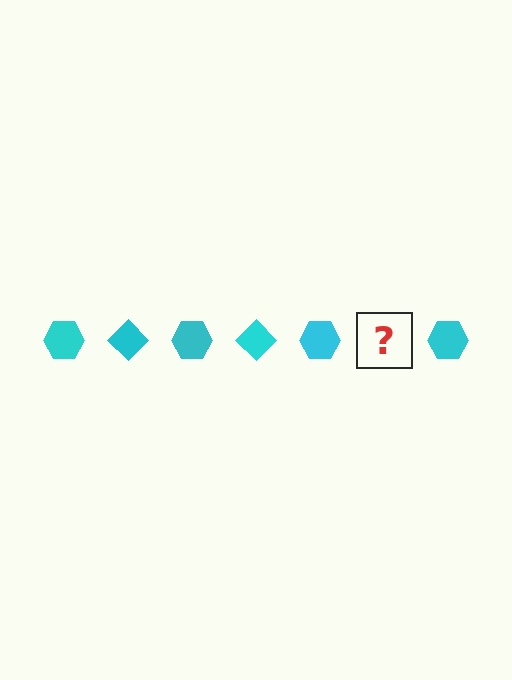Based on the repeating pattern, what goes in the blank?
The blank should be a cyan diamond.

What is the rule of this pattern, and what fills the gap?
The rule is that the pattern cycles through hexagon, diamond shapes in cyan. The gap should be filled with a cyan diamond.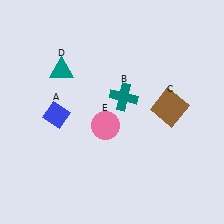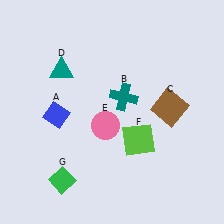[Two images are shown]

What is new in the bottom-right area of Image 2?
A lime square (F) was added in the bottom-right area of Image 2.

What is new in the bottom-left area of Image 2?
A green diamond (G) was added in the bottom-left area of Image 2.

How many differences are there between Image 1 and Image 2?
There are 2 differences between the two images.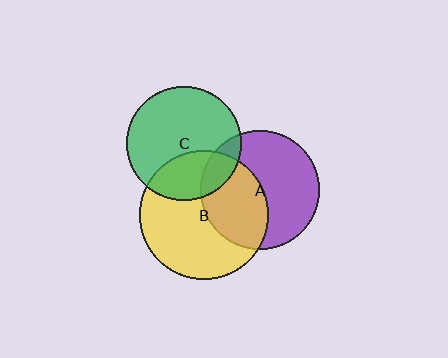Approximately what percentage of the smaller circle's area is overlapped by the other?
Approximately 15%.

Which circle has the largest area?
Circle B (yellow).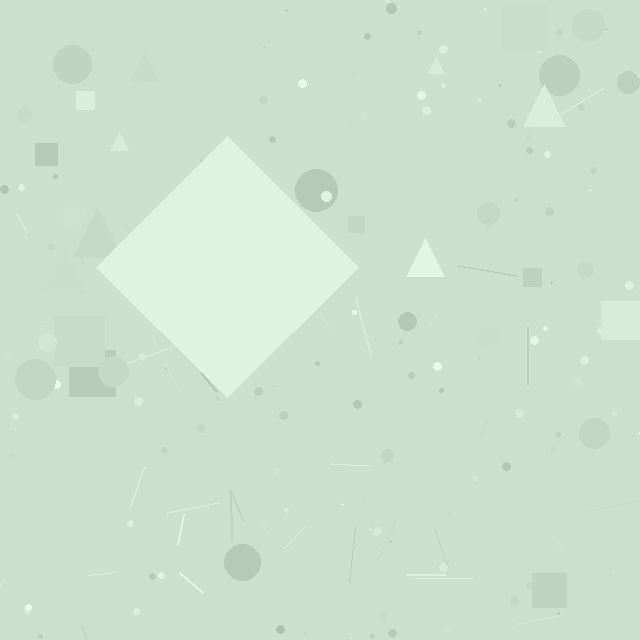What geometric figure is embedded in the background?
A diamond is embedded in the background.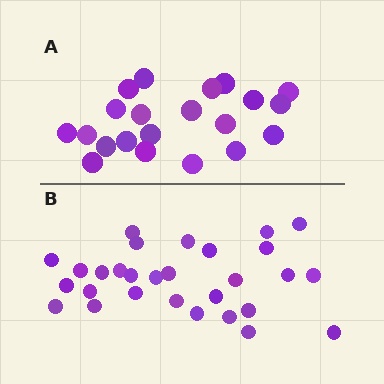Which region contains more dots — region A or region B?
Region B (the bottom region) has more dots.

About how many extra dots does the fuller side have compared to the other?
Region B has roughly 8 or so more dots than region A.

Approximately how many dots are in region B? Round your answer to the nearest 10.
About 30 dots. (The exact count is 29, which rounds to 30.)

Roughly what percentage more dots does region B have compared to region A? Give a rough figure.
About 40% more.